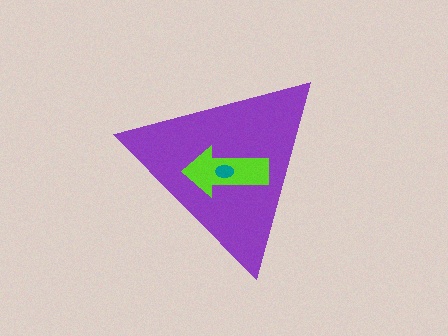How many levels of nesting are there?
3.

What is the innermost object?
The teal ellipse.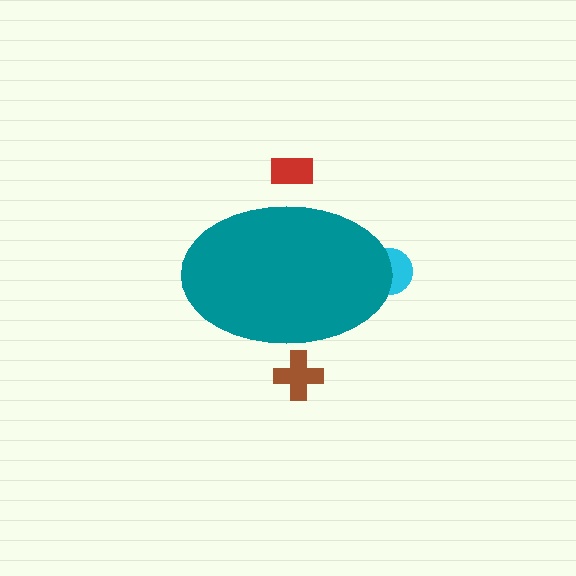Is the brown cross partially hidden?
Yes, the brown cross is partially hidden behind the teal ellipse.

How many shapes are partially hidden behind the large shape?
3 shapes are partially hidden.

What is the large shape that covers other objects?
A teal ellipse.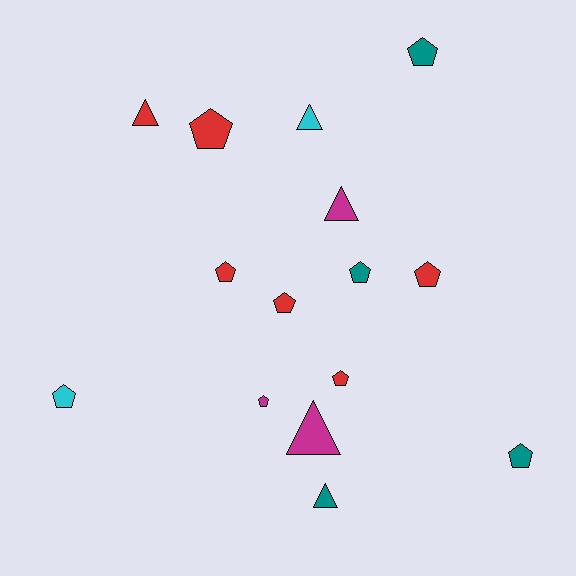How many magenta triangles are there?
There are 2 magenta triangles.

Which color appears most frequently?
Red, with 6 objects.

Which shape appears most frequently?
Pentagon, with 10 objects.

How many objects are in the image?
There are 15 objects.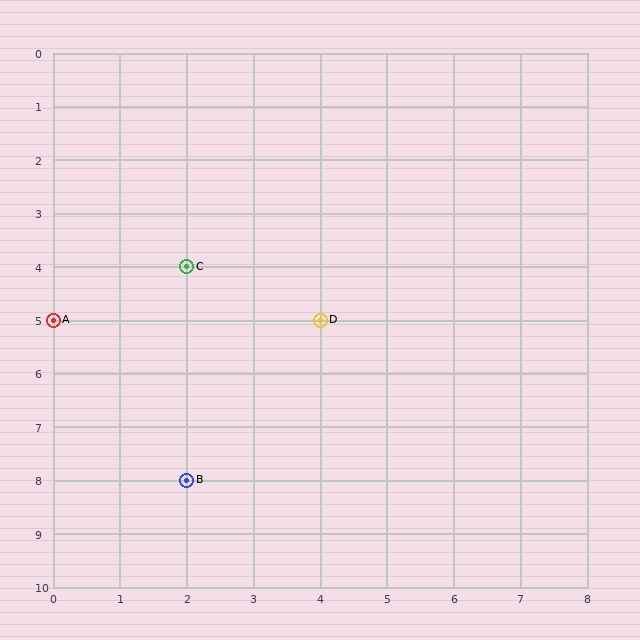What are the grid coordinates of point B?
Point B is at grid coordinates (2, 8).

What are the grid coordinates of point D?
Point D is at grid coordinates (4, 5).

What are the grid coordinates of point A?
Point A is at grid coordinates (0, 5).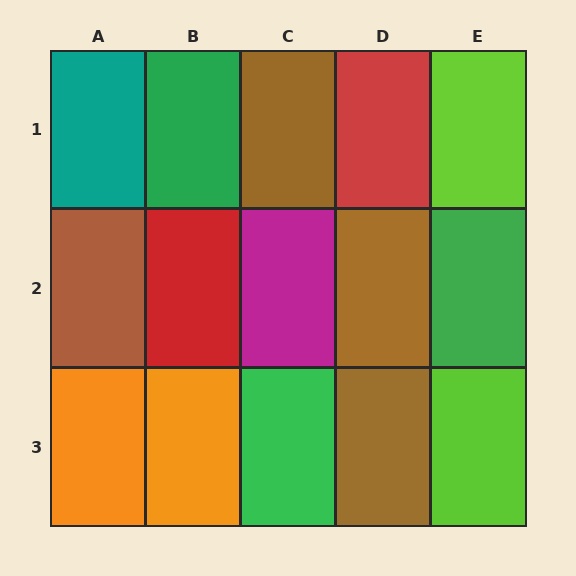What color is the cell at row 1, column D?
Red.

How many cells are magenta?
1 cell is magenta.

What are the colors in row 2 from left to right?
Brown, red, magenta, brown, green.